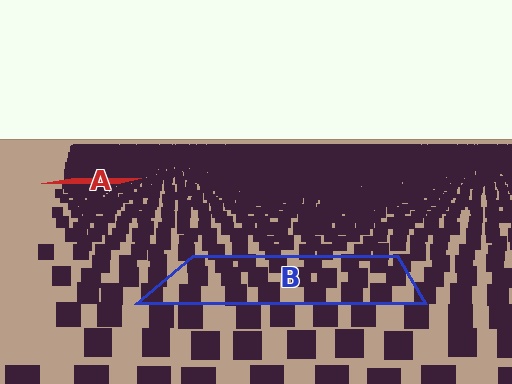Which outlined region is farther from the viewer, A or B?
Region A is farther from the viewer — the texture elements inside it appear smaller and more densely packed.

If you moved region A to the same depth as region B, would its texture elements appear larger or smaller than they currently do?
They would appear larger. At a closer depth, the same texture elements are projected at a bigger on-screen size.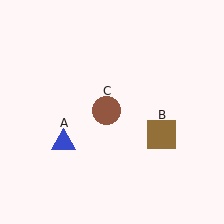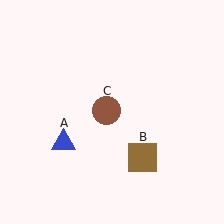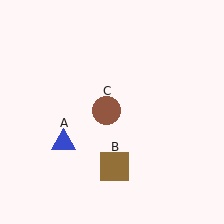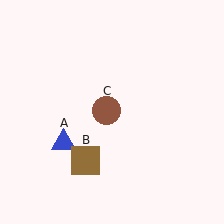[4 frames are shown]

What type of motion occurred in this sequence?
The brown square (object B) rotated clockwise around the center of the scene.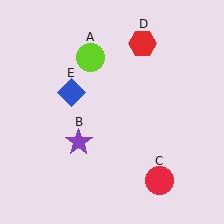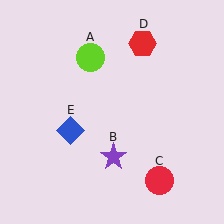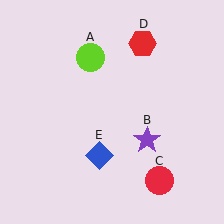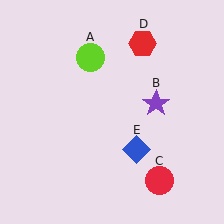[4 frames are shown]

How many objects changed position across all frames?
2 objects changed position: purple star (object B), blue diamond (object E).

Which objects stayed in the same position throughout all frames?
Lime circle (object A) and red circle (object C) and red hexagon (object D) remained stationary.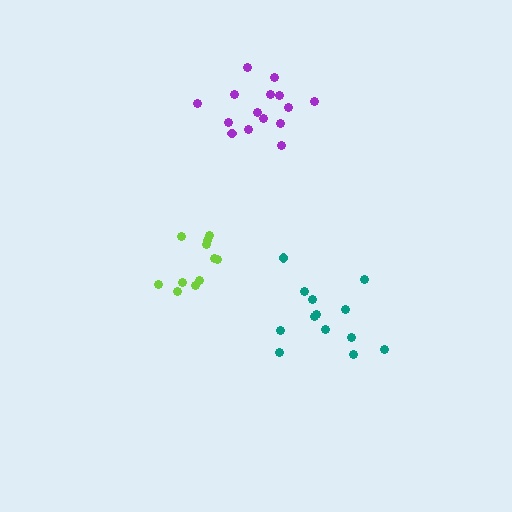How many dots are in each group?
Group 1: 15 dots, Group 2: 13 dots, Group 3: 11 dots (39 total).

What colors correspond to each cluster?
The clusters are colored: purple, teal, lime.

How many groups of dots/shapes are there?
There are 3 groups.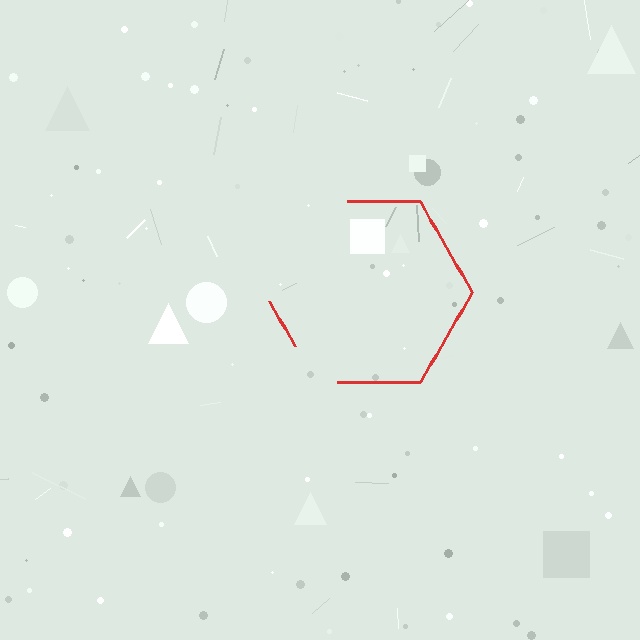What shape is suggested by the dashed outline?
The dashed outline suggests a hexagon.